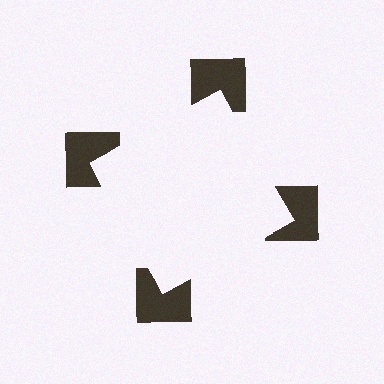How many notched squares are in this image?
There are 4 — one at each vertex of the illusory square.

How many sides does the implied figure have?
4 sides.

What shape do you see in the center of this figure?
An illusory square — its edges are inferred from the aligned wedge cuts in the notched squares, not physically drawn.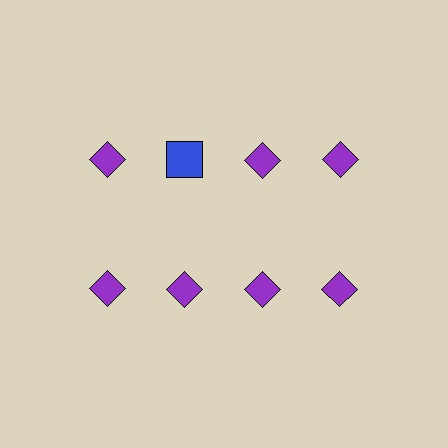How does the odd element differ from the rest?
It differs in both color (blue instead of purple) and shape (square instead of diamond).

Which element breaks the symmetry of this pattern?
The blue square in the top row, second from left column breaks the symmetry. All other shapes are purple diamonds.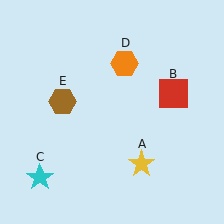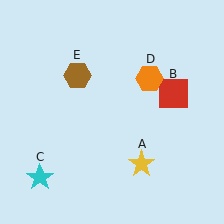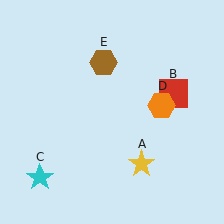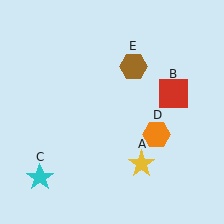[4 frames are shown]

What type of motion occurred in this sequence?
The orange hexagon (object D), brown hexagon (object E) rotated clockwise around the center of the scene.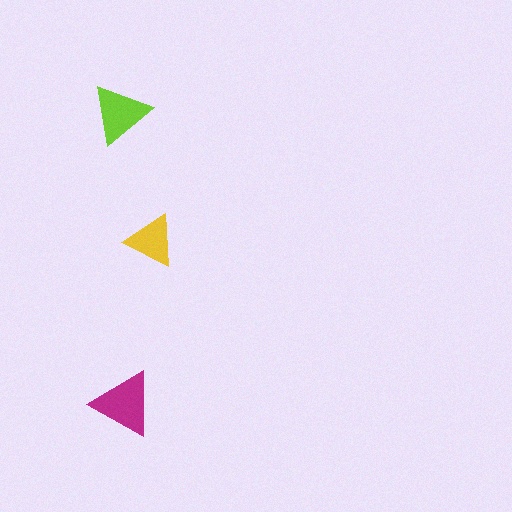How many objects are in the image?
There are 3 objects in the image.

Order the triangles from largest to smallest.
the magenta one, the lime one, the yellow one.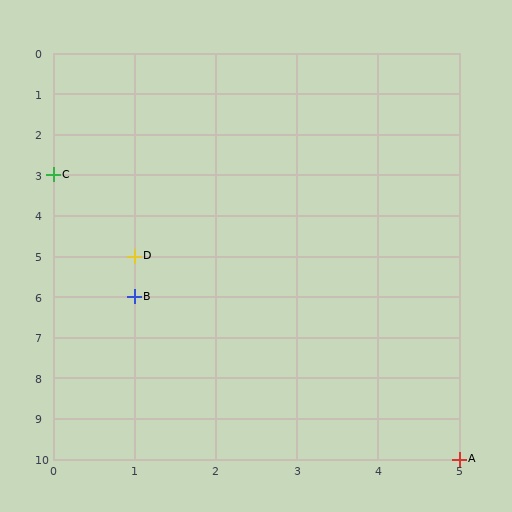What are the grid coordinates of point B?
Point B is at grid coordinates (1, 6).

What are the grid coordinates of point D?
Point D is at grid coordinates (1, 5).